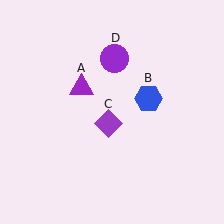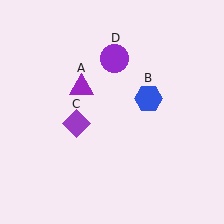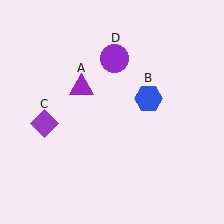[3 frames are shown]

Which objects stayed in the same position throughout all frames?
Purple triangle (object A) and blue hexagon (object B) and purple circle (object D) remained stationary.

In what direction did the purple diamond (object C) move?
The purple diamond (object C) moved left.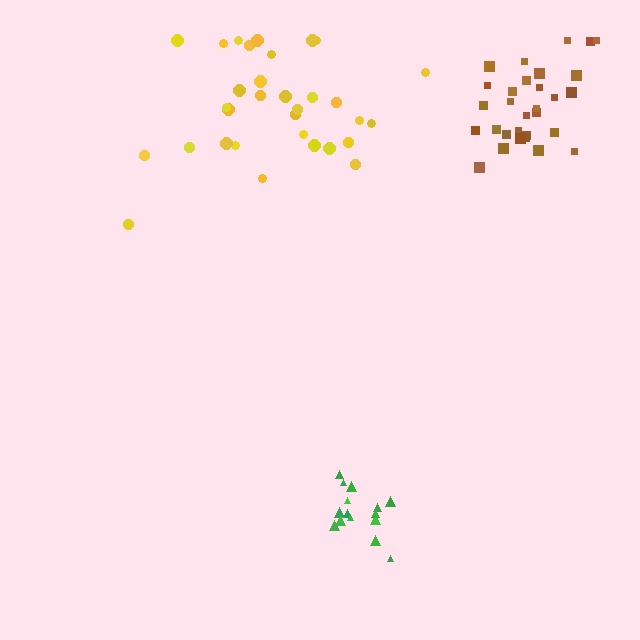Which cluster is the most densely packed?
Green.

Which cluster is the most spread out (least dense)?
Yellow.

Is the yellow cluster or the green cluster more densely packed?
Green.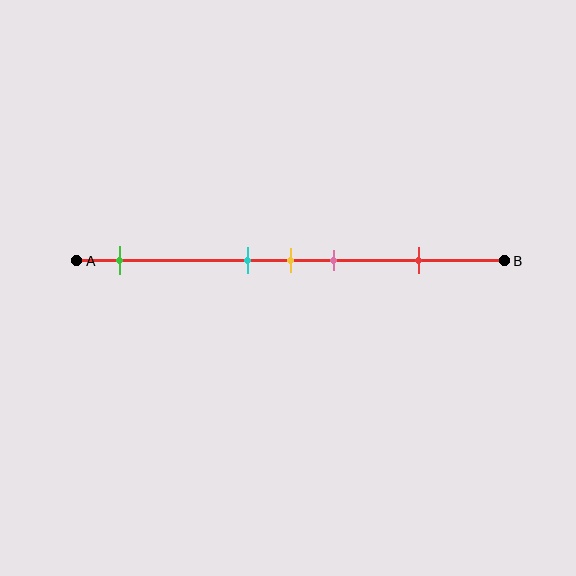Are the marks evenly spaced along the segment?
No, the marks are not evenly spaced.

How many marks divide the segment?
There are 5 marks dividing the segment.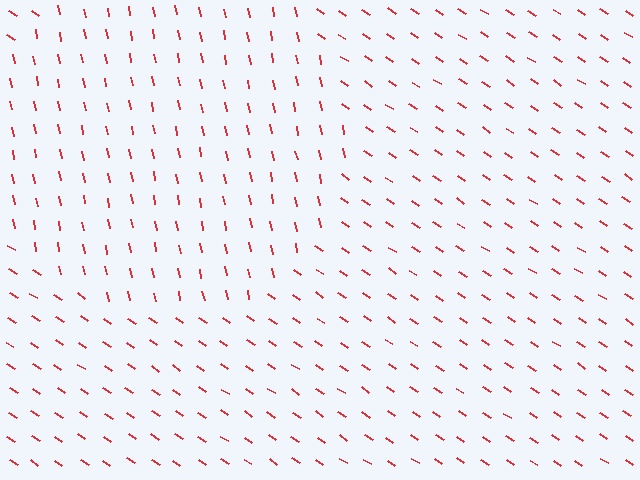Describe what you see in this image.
The image is filled with small red line segments. A circle region in the image has lines oriented differently from the surrounding lines, creating a visible texture boundary.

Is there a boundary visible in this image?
Yes, there is a texture boundary formed by a change in line orientation.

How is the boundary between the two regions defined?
The boundary is defined purely by a change in line orientation (approximately 45 degrees difference). All lines are the same color and thickness.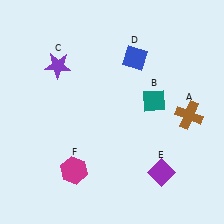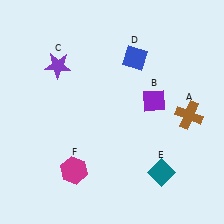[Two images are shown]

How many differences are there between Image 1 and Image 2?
There are 2 differences between the two images.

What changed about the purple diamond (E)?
In Image 1, E is purple. In Image 2, it changed to teal.